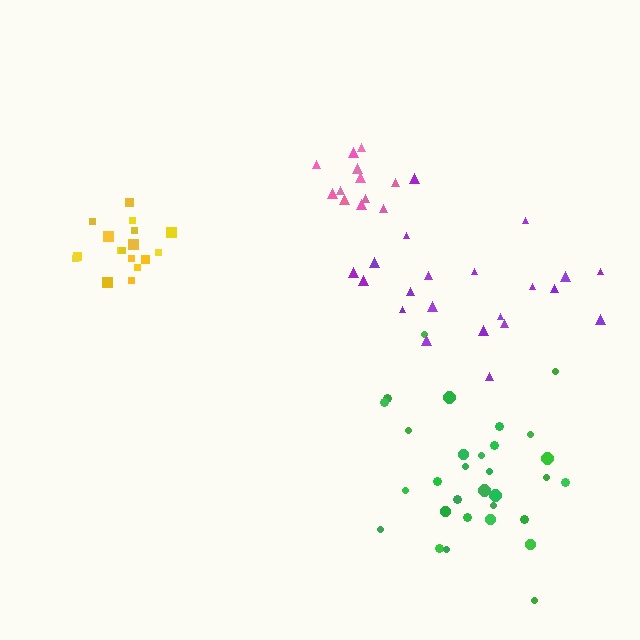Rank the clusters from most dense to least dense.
yellow, pink, green, purple.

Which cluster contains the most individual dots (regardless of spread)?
Green (32).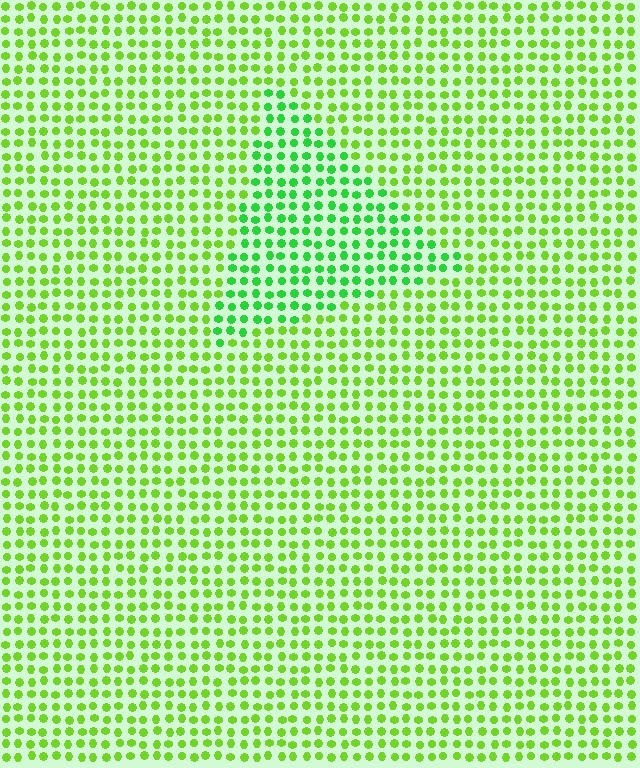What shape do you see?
I see a triangle.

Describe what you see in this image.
The image is filled with small lime elements in a uniform arrangement. A triangle-shaped region is visible where the elements are tinted to a slightly different hue, forming a subtle color boundary.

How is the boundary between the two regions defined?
The boundary is defined purely by a slight shift in hue (about 32 degrees). Spacing, size, and orientation are identical on both sides.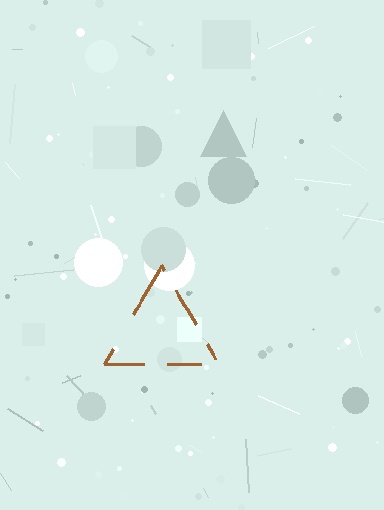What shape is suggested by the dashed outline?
The dashed outline suggests a triangle.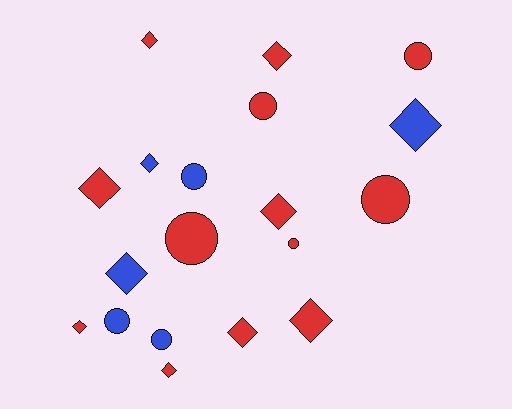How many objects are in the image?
There are 19 objects.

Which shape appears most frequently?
Diamond, with 11 objects.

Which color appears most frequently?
Red, with 13 objects.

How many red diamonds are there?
There are 8 red diamonds.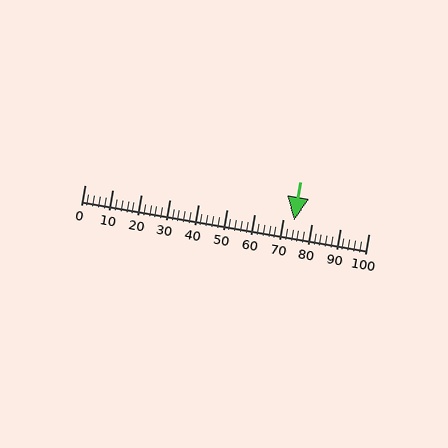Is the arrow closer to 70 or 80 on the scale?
The arrow is closer to 70.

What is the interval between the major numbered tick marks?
The major tick marks are spaced 10 units apart.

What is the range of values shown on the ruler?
The ruler shows values from 0 to 100.